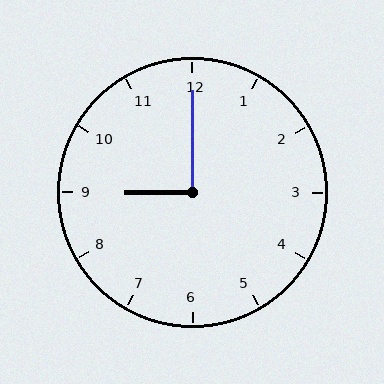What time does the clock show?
9:00.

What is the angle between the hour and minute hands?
Approximately 90 degrees.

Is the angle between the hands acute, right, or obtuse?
It is right.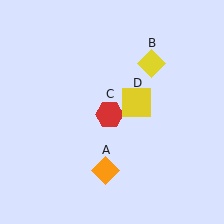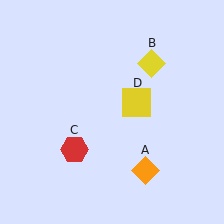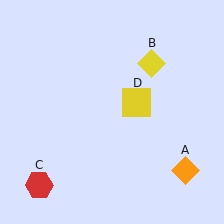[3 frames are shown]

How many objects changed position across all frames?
2 objects changed position: orange diamond (object A), red hexagon (object C).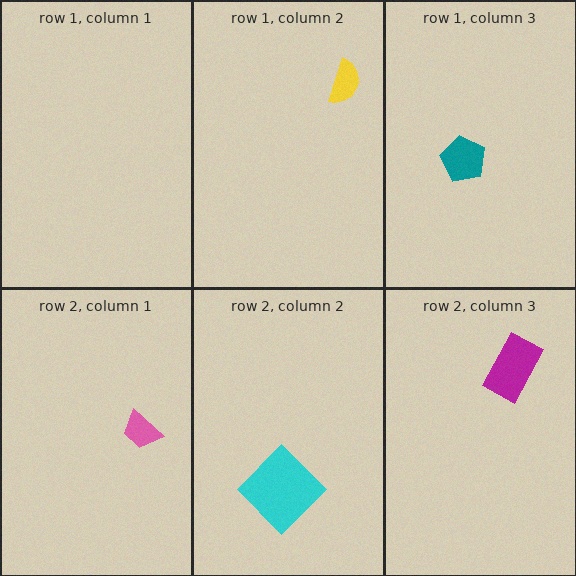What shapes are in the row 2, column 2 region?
The cyan diamond.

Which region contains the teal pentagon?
The row 1, column 3 region.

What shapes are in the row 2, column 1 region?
The pink trapezoid.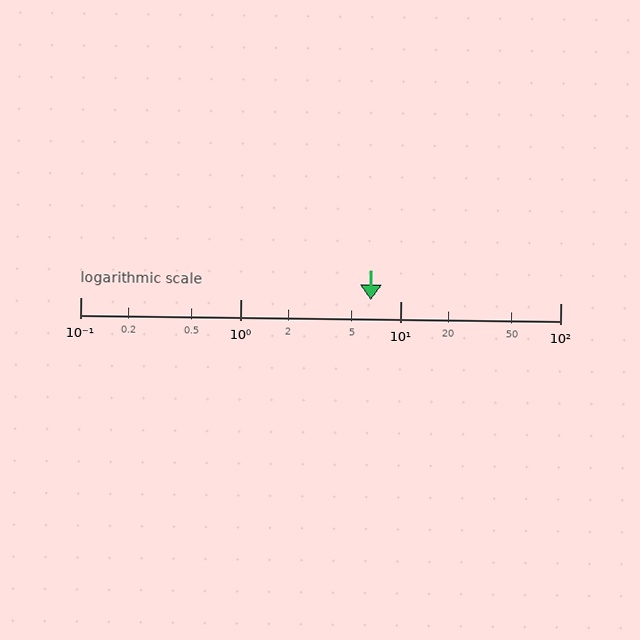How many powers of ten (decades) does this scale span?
The scale spans 3 decades, from 0.1 to 100.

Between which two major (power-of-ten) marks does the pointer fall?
The pointer is between 1 and 10.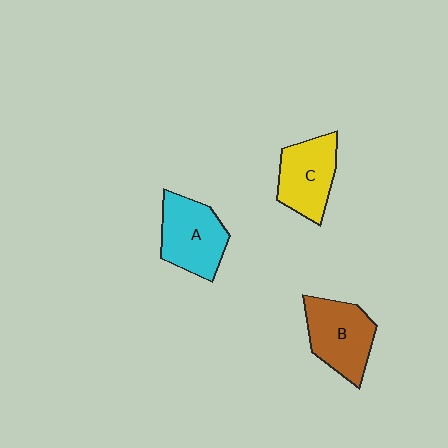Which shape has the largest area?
Shape B (brown).